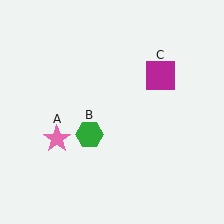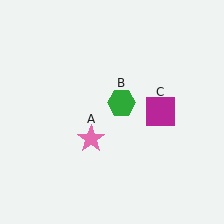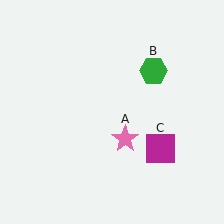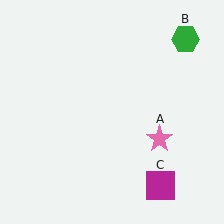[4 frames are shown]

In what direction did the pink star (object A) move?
The pink star (object A) moved right.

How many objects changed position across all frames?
3 objects changed position: pink star (object A), green hexagon (object B), magenta square (object C).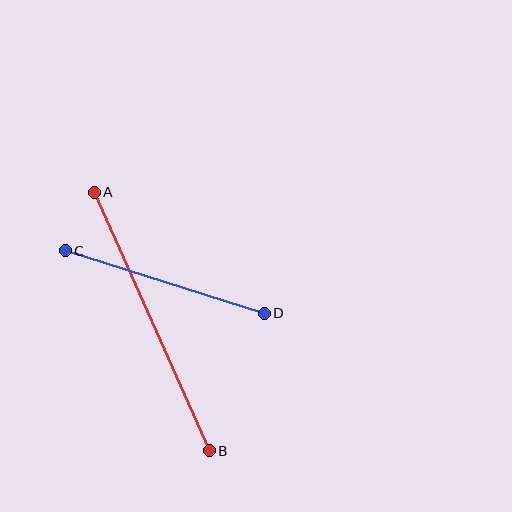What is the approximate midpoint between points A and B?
The midpoint is at approximately (152, 321) pixels.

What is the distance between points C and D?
The distance is approximately 209 pixels.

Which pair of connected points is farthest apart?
Points A and B are farthest apart.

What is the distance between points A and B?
The distance is approximately 283 pixels.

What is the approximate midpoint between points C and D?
The midpoint is at approximately (165, 282) pixels.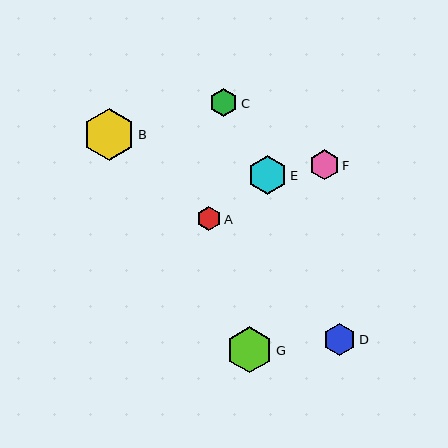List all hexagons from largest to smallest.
From largest to smallest: B, G, E, D, F, C, A.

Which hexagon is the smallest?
Hexagon A is the smallest with a size of approximately 24 pixels.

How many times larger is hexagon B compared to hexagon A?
Hexagon B is approximately 2.2 times the size of hexagon A.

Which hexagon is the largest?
Hexagon B is the largest with a size of approximately 52 pixels.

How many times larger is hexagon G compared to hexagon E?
Hexagon G is approximately 1.2 times the size of hexagon E.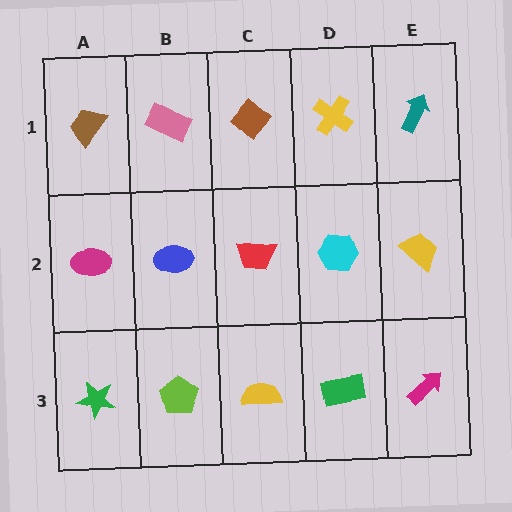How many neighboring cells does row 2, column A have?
3.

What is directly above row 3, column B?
A blue ellipse.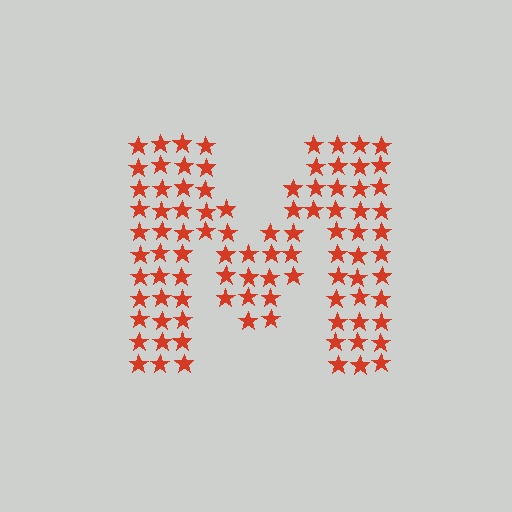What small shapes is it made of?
It is made of small stars.